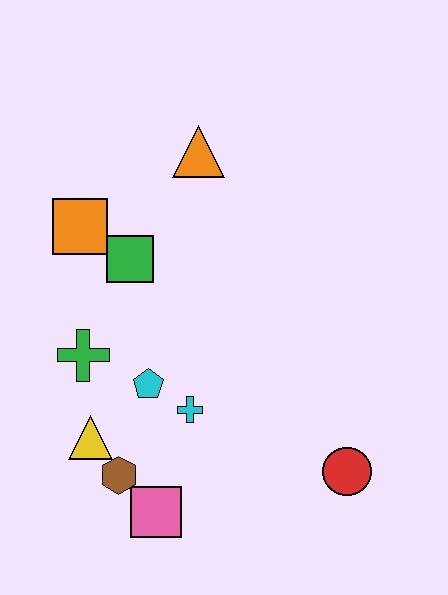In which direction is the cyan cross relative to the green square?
The cyan cross is below the green square.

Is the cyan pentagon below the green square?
Yes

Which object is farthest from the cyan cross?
The orange triangle is farthest from the cyan cross.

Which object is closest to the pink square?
The brown hexagon is closest to the pink square.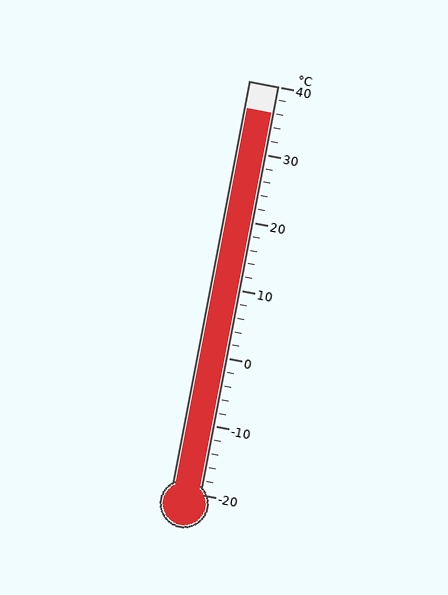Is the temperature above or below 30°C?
The temperature is above 30°C.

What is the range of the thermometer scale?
The thermometer scale ranges from -20°C to 40°C.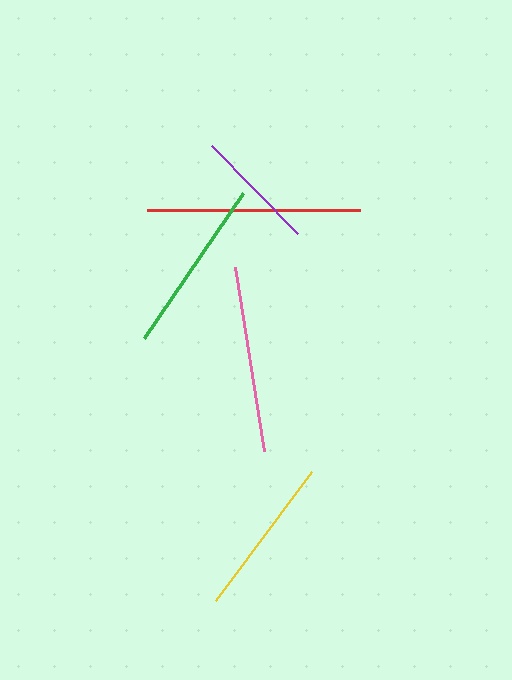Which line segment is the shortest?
The purple line is the shortest at approximately 123 pixels.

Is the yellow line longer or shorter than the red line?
The red line is longer than the yellow line.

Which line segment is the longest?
The red line is the longest at approximately 213 pixels.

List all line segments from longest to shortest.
From longest to shortest: red, pink, green, yellow, purple.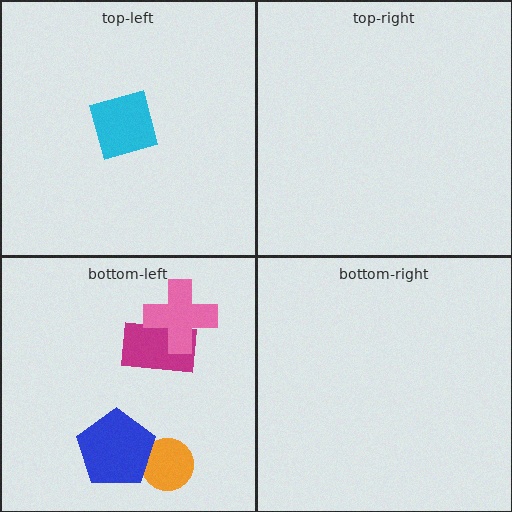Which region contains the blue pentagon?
The bottom-left region.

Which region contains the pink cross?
The bottom-left region.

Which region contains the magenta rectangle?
The bottom-left region.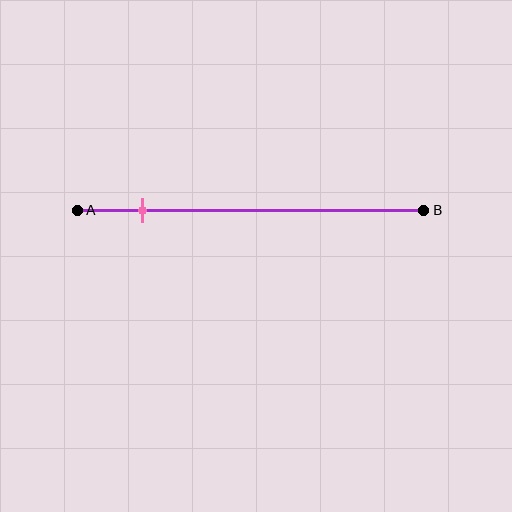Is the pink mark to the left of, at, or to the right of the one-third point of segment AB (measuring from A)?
The pink mark is to the left of the one-third point of segment AB.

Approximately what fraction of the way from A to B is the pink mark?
The pink mark is approximately 20% of the way from A to B.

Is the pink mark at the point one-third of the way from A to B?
No, the mark is at about 20% from A, not at the 33% one-third point.